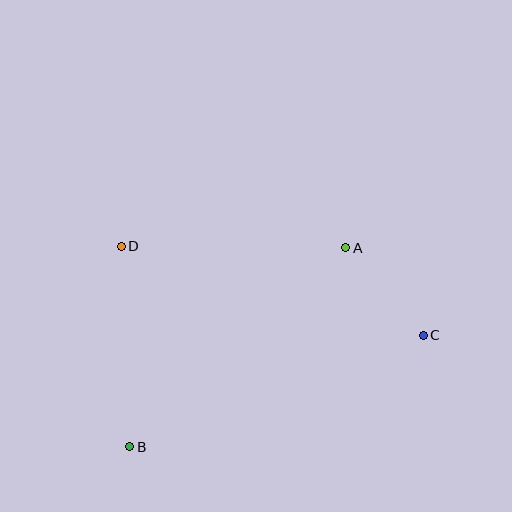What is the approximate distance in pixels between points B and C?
The distance between B and C is approximately 314 pixels.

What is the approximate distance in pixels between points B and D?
The distance between B and D is approximately 201 pixels.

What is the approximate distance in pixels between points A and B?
The distance between A and B is approximately 293 pixels.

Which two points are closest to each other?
Points A and C are closest to each other.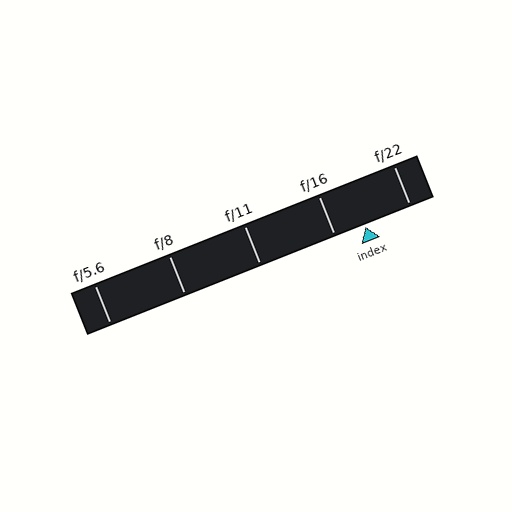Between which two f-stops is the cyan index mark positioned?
The index mark is between f/16 and f/22.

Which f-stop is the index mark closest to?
The index mark is closest to f/16.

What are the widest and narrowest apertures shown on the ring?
The widest aperture shown is f/5.6 and the narrowest is f/22.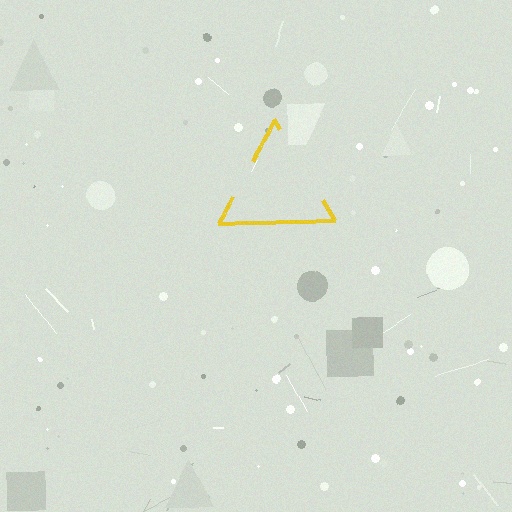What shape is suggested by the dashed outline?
The dashed outline suggests a triangle.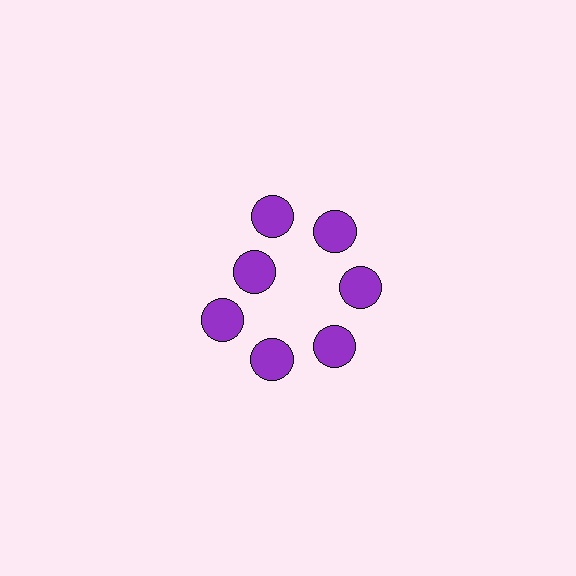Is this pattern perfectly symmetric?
No. The 7 purple circles are arranged in a ring, but one element near the 10 o'clock position is pulled inward toward the center, breaking the 7-fold rotational symmetry.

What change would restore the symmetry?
The symmetry would be restored by moving it outward, back onto the ring so that all 7 circles sit at equal angles and equal distance from the center.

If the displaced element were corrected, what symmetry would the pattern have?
It would have 7-fold rotational symmetry — the pattern would map onto itself every 51 degrees.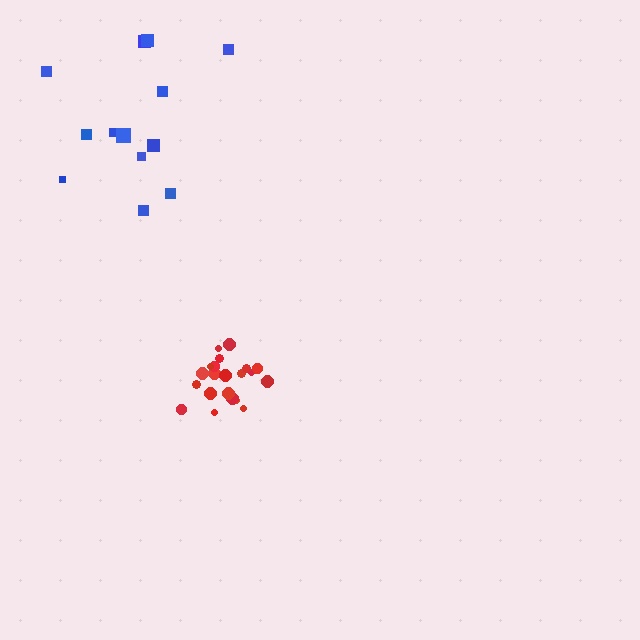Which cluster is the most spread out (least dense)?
Blue.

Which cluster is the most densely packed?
Red.